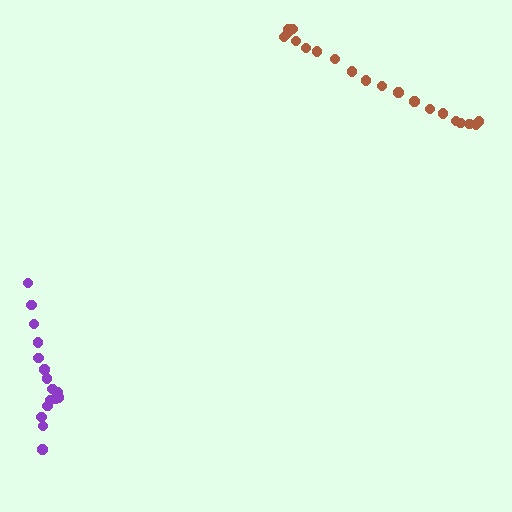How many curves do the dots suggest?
There are 2 distinct paths.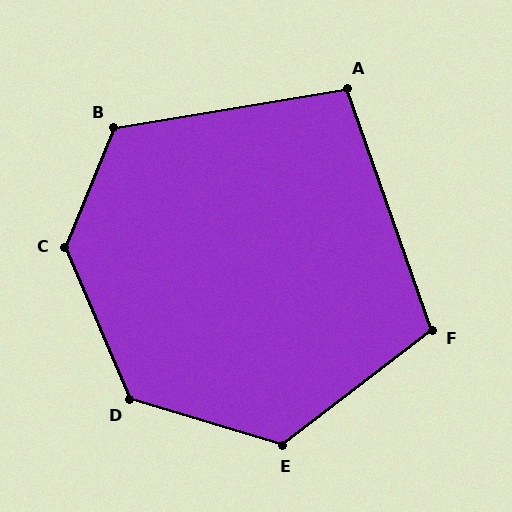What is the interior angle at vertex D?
Approximately 130 degrees (obtuse).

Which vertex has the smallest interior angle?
A, at approximately 100 degrees.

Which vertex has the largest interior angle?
C, at approximately 135 degrees.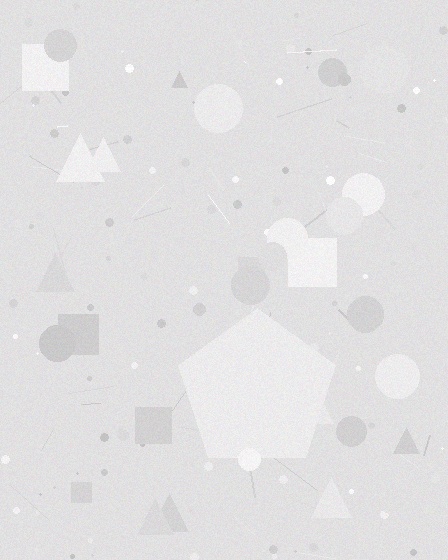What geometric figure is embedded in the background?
A pentagon is embedded in the background.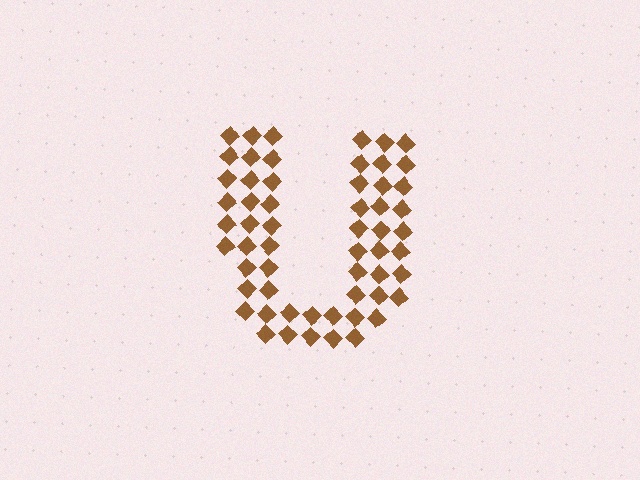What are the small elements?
The small elements are diamonds.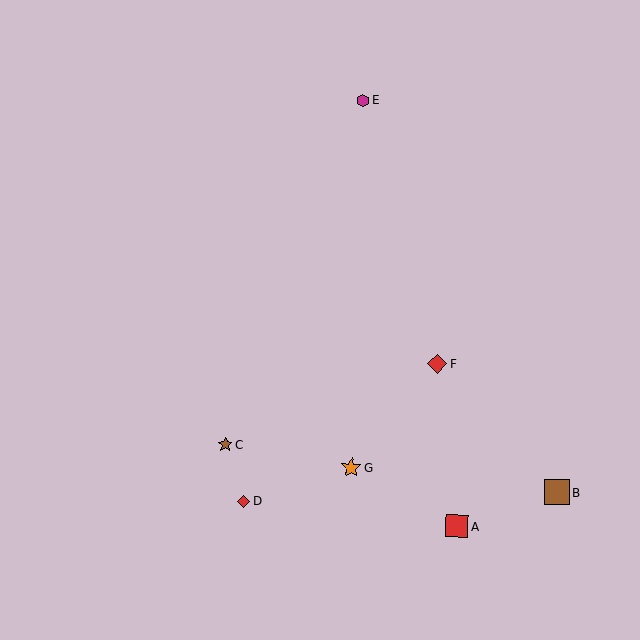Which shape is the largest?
The brown square (labeled B) is the largest.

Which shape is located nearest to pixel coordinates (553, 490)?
The brown square (labeled B) at (557, 493) is nearest to that location.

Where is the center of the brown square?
The center of the brown square is at (557, 493).